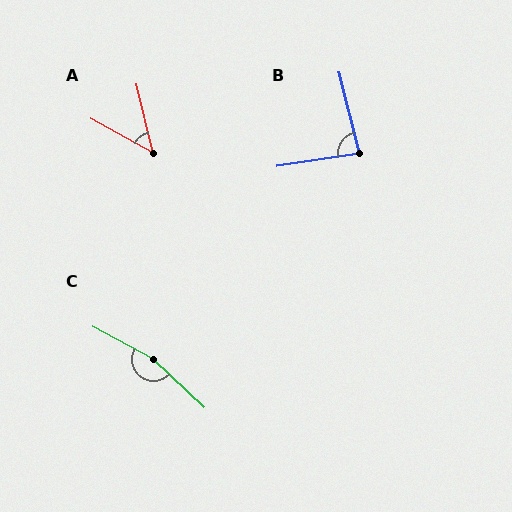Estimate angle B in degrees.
Approximately 84 degrees.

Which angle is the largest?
C, at approximately 165 degrees.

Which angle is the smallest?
A, at approximately 48 degrees.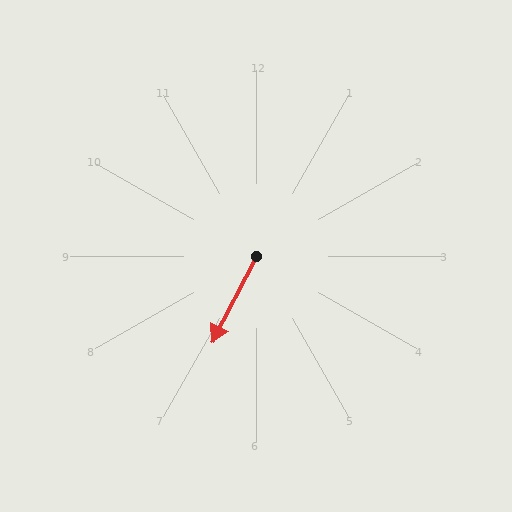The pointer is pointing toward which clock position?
Roughly 7 o'clock.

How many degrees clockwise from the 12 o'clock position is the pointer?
Approximately 207 degrees.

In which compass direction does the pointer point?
Southwest.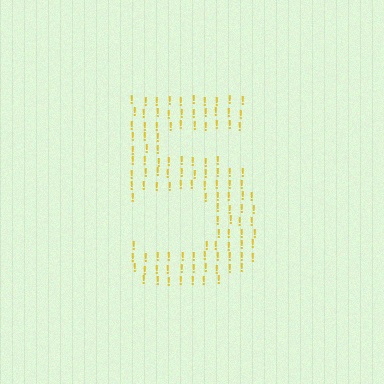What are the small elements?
The small elements are exclamation marks.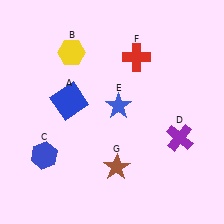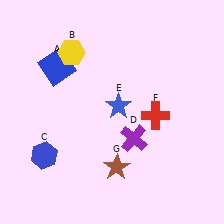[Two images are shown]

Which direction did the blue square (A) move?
The blue square (A) moved up.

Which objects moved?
The objects that moved are: the blue square (A), the purple cross (D), the red cross (F).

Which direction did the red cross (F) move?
The red cross (F) moved down.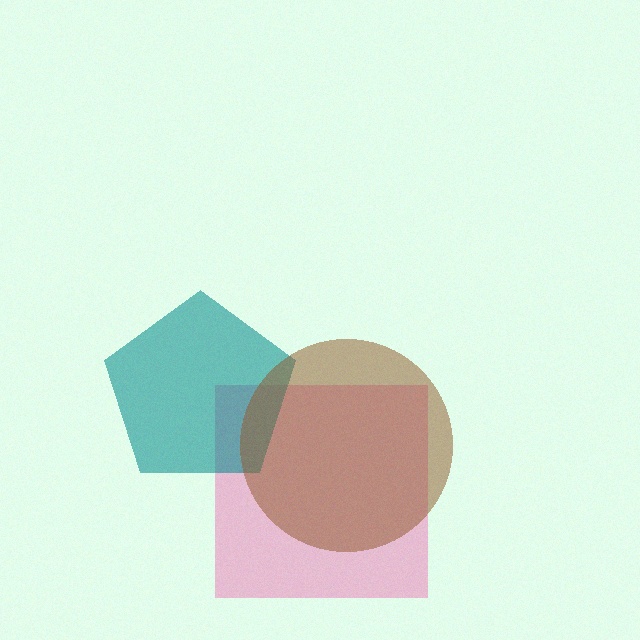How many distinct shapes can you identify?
There are 3 distinct shapes: a pink square, a teal pentagon, a brown circle.